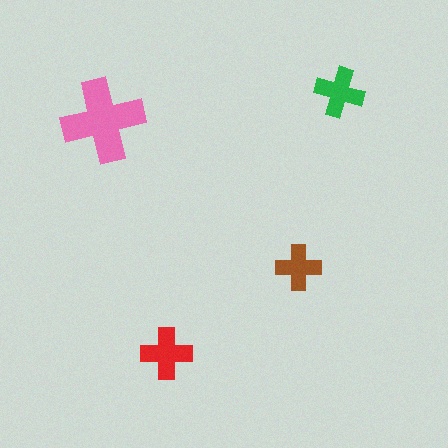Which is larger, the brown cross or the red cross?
The red one.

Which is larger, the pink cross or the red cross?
The pink one.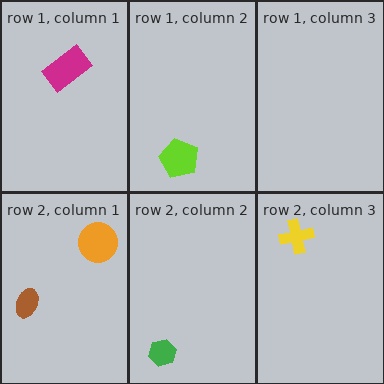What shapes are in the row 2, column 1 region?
The orange circle, the brown ellipse.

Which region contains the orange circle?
The row 2, column 1 region.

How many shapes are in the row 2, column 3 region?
1.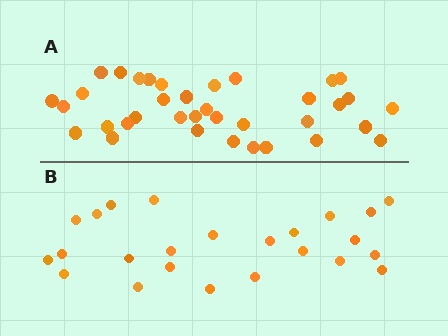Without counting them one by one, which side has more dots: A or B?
Region A (the top region) has more dots.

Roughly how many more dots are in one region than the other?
Region A has roughly 12 or so more dots than region B.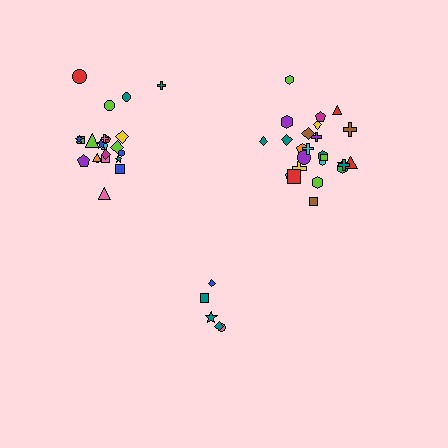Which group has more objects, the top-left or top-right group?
The top-right group.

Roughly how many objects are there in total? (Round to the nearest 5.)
Roughly 50 objects in total.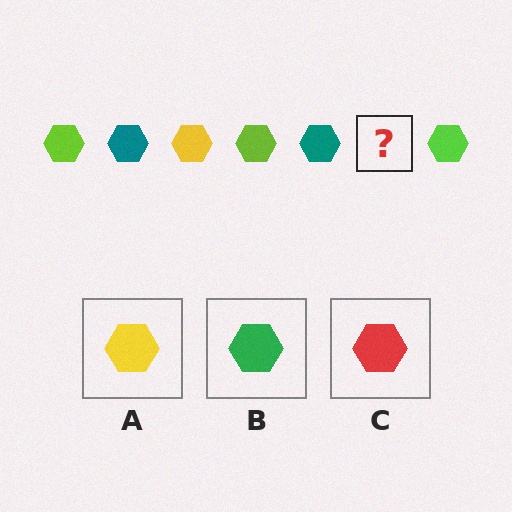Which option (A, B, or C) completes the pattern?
A.